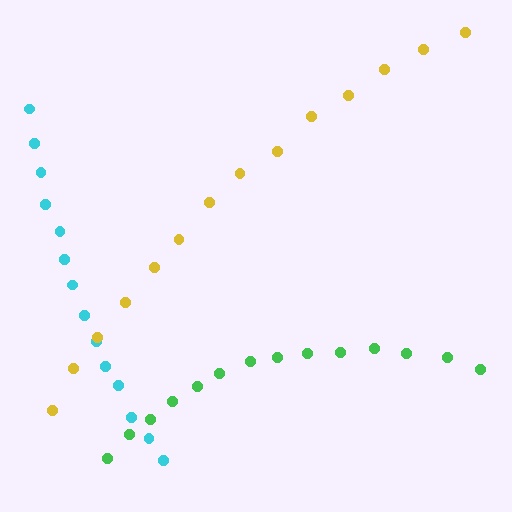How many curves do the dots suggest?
There are 3 distinct paths.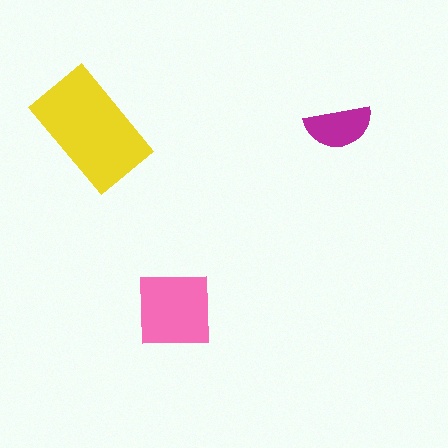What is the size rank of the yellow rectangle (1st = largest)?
1st.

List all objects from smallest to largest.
The magenta semicircle, the pink square, the yellow rectangle.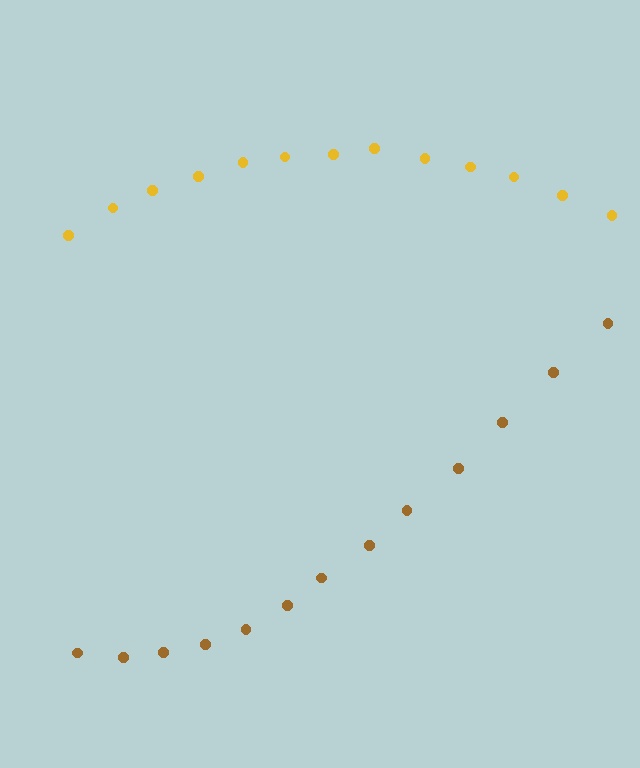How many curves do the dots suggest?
There are 2 distinct paths.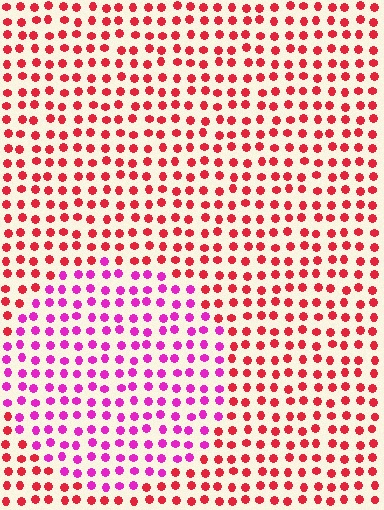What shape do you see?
I see a circle.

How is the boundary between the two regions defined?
The boundary is defined purely by a slight shift in hue (about 44 degrees). Spacing, size, and orientation are identical on both sides.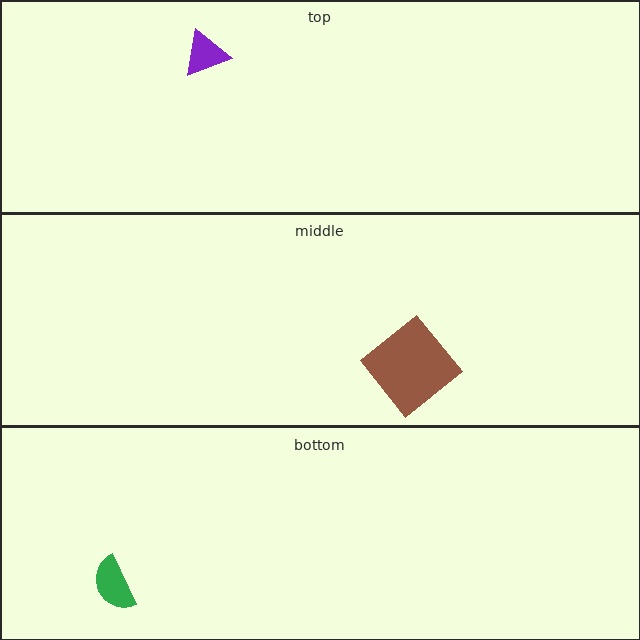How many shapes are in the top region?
1.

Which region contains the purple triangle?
The top region.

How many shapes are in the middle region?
1.